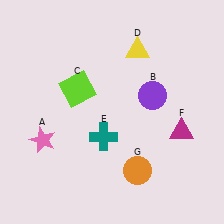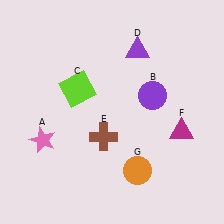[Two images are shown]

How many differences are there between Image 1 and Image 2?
There are 2 differences between the two images.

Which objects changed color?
D changed from yellow to purple. E changed from teal to brown.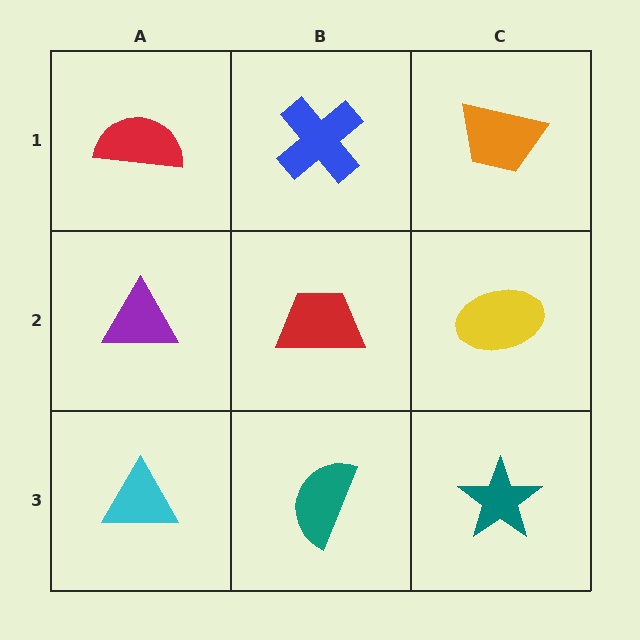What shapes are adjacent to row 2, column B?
A blue cross (row 1, column B), a teal semicircle (row 3, column B), a purple triangle (row 2, column A), a yellow ellipse (row 2, column C).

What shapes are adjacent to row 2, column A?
A red semicircle (row 1, column A), a cyan triangle (row 3, column A), a red trapezoid (row 2, column B).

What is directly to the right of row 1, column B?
An orange trapezoid.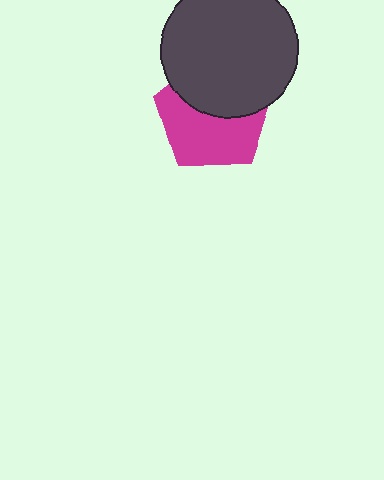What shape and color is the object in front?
The object in front is a dark gray circle.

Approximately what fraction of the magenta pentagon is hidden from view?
Roughly 44% of the magenta pentagon is hidden behind the dark gray circle.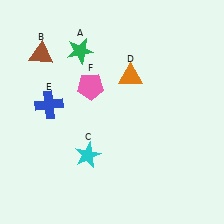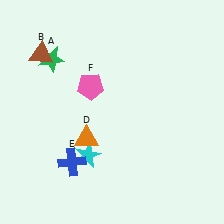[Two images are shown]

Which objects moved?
The objects that moved are: the green star (A), the orange triangle (D), the blue cross (E).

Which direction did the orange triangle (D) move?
The orange triangle (D) moved down.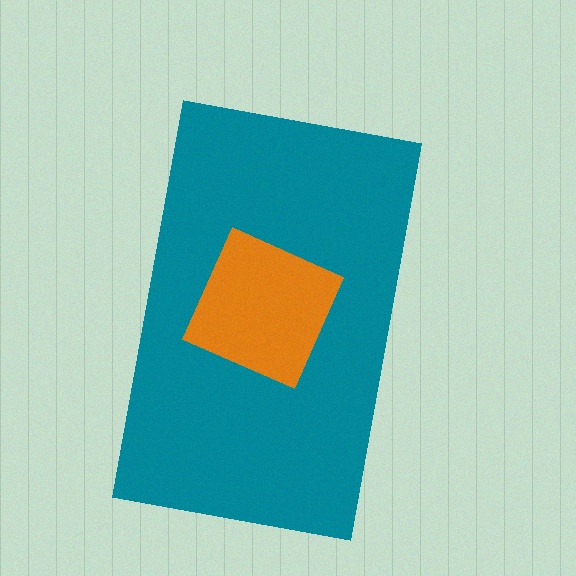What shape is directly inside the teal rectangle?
The orange diamond.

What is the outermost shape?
The teal rectangle.